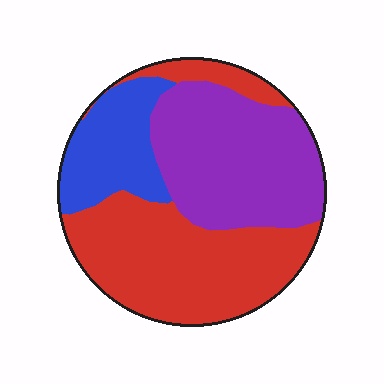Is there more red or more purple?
Red.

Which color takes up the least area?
Blue, at roughly 20%.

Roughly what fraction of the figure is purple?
Purple takes up about three eighths (3/8) of the figure.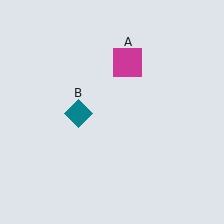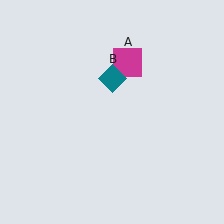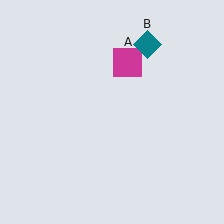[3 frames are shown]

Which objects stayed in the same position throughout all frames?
Magenta square (object A) remained stationary.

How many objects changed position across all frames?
1 object changed position: teal diamond (object B).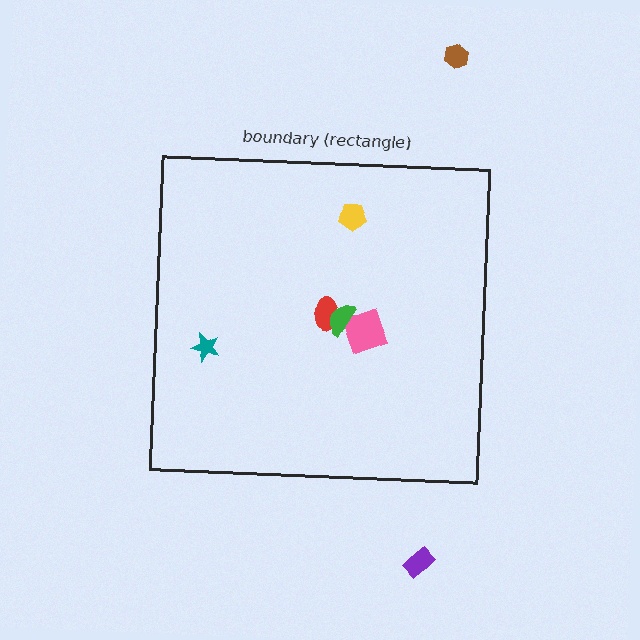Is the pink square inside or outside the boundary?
Inside.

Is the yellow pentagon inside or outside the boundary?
Inside.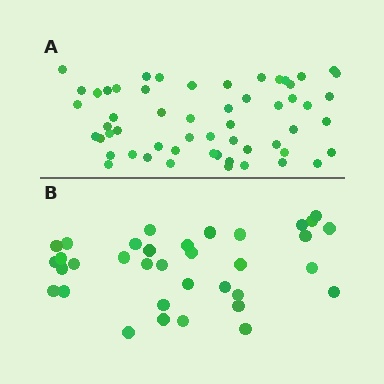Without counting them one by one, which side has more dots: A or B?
Region A (the top region) has more dots.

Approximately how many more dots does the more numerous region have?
Region A has approximately 20 more dots than region B.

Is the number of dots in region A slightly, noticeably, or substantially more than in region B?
Region A has substantially more. The ratio is roughly 1.6 to 1.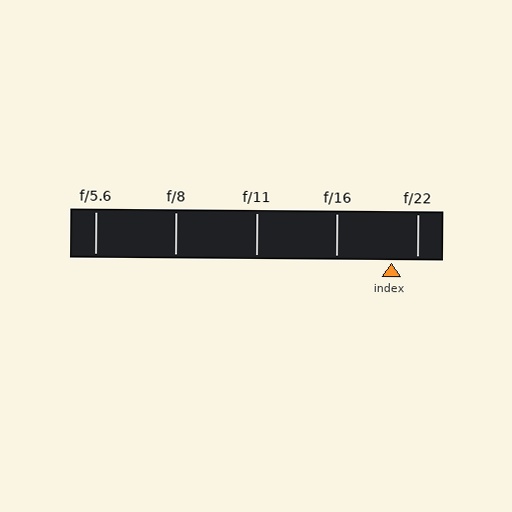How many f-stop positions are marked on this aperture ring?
There are 5 f-stop positions marked.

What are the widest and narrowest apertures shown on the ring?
The widest aperture shown is f/5.6 and the narrowest is f/22.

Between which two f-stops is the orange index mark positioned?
The index mark is between f/16 and f/22.